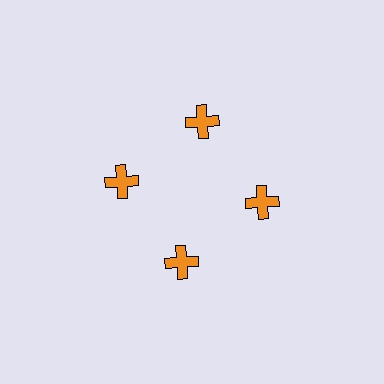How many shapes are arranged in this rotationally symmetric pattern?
There are 4 shapes, arranged in 4 groups of 1.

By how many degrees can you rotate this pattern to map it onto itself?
The pattern maps onto itself every 90 degrees of rotation.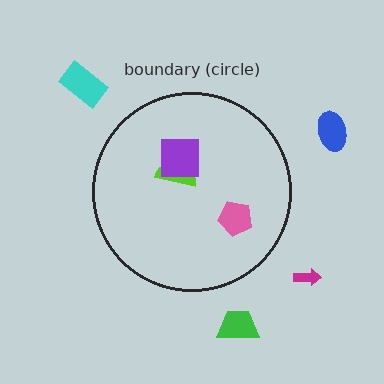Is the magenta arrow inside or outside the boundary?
Outside.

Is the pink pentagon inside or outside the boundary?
Inside.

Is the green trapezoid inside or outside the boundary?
Outside.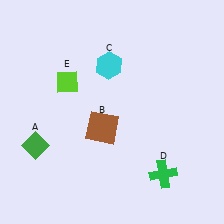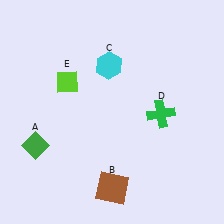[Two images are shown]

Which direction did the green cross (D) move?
The green cross (D) moved up.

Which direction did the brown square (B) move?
The brown square (B) moved down.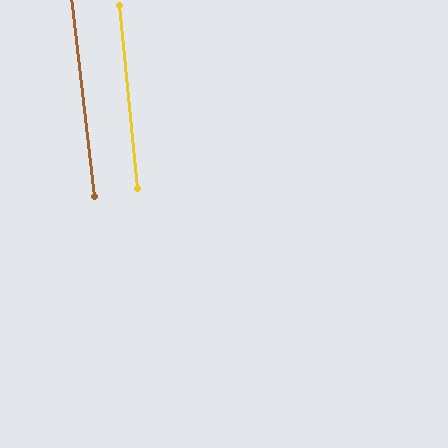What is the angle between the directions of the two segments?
Approximately 1 degree.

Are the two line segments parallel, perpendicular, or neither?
Parallel — their directions differ by only 0.9°.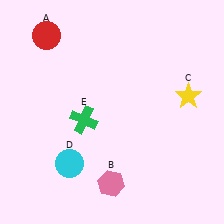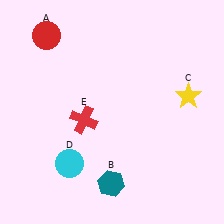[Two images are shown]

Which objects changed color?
B changed from pink to teal. E changed from green to red.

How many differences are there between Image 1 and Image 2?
There are 2 differences between the two images.